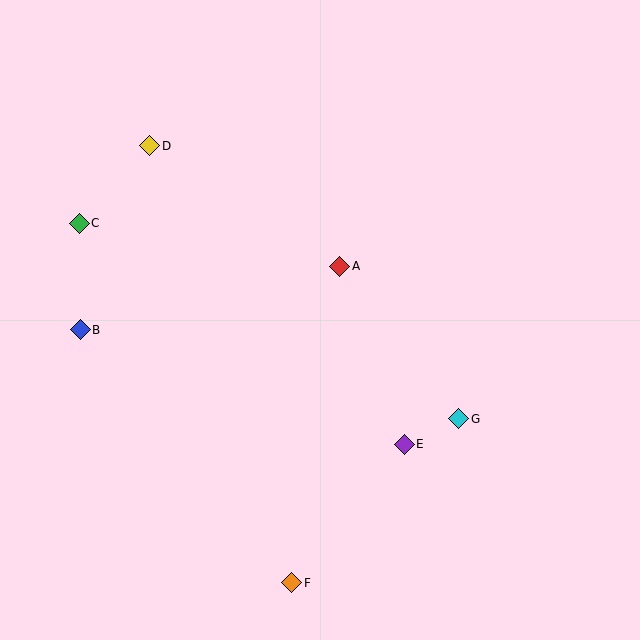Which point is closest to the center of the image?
Point A at (340, 266) is closest to the center.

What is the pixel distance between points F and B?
The distance between F and B is 330 pixels.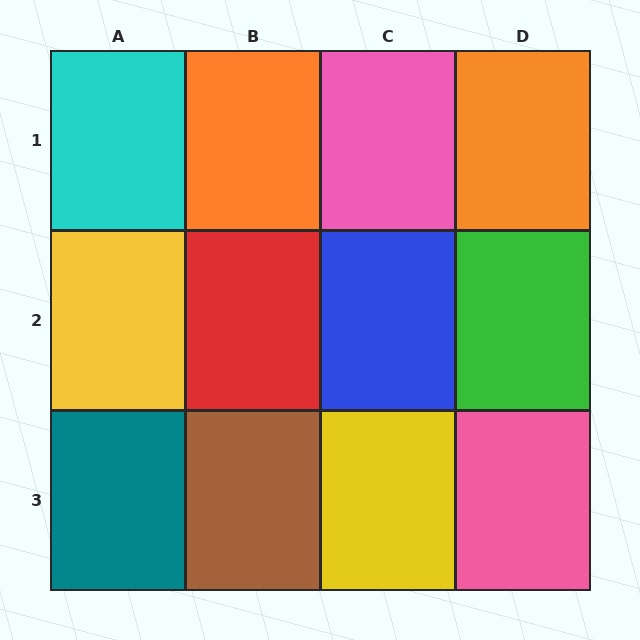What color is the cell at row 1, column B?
Orange.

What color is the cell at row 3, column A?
Teal.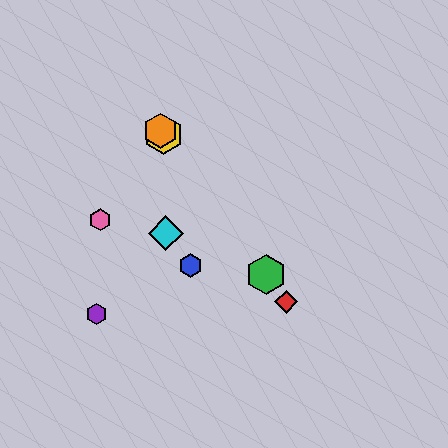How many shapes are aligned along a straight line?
4 shapes (the red diamond, the green hexagon, the yellow hexagon, the orange hexagon) are aligned along a straight line.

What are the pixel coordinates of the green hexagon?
The green hexagon is at (266, 275).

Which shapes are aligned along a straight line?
The red diamond, the green hexagon, the yellow hexagon, the orange hexagon are aligned along a straight line.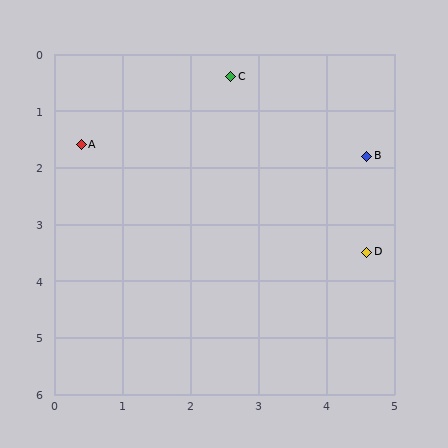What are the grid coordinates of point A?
Point A is at approximately (0.4, 1.6).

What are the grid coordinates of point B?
Point B is at approximately (4.6, 1.8).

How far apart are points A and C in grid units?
Points A and C are about 2.5 grid units apart.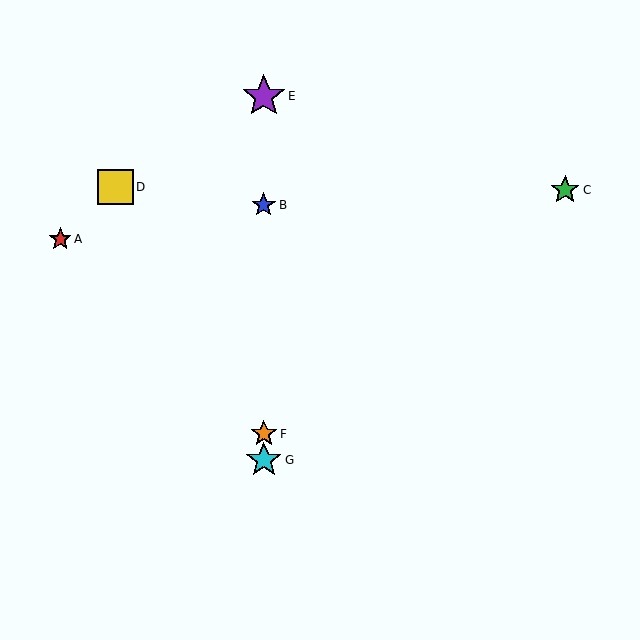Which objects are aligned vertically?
Objects B, E, F, G are aligned vertically.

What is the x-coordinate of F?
Object F is at x≈264.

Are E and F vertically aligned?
Yes, both are at x≈264.